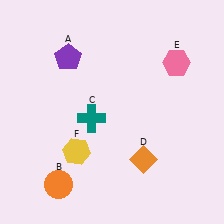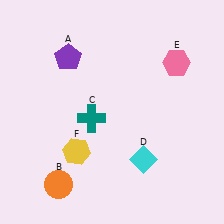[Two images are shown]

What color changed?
The diamond (D) changed from orange in Image 1 to cyan in Image 2.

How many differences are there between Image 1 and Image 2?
There is 1 difference between the two images.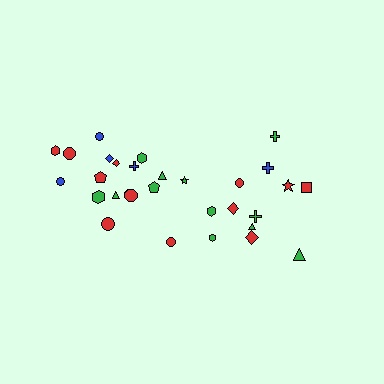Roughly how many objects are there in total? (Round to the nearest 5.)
Roughly 30 objects in total.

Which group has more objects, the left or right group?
The left group.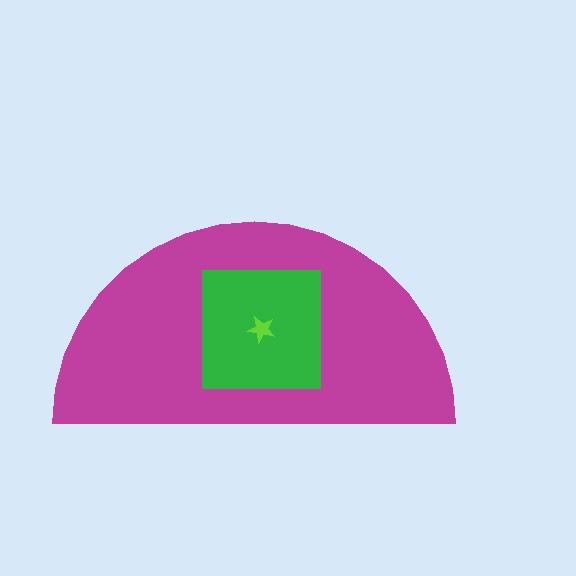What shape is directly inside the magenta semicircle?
The green square.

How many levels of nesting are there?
3.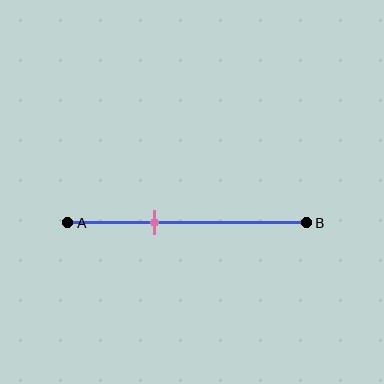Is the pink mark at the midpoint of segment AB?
No, the mark is at about 35% from A, not at the 50% midpoint.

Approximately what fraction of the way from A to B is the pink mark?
The pink mark is approximately 35% of the way from A to B.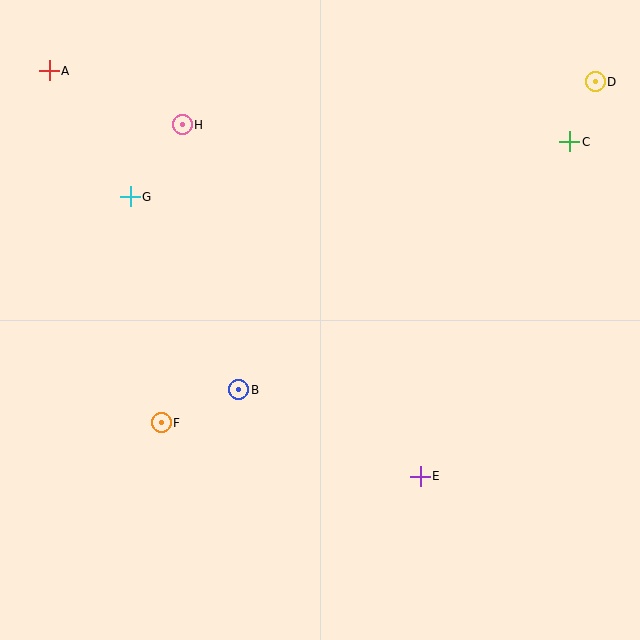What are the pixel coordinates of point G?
Point G is at (130, 197).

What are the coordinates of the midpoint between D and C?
The midpoint between D and C is at (582, 112).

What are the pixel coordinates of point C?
Point C is at (570, 142).